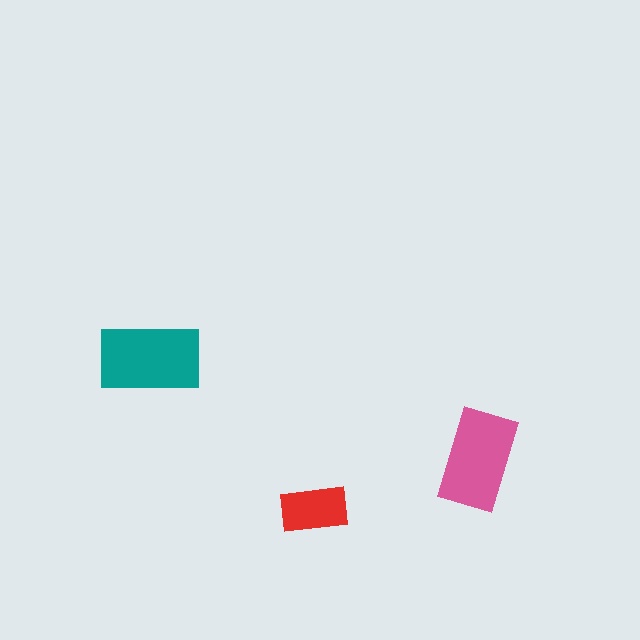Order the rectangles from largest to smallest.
the teal one, the pink one, the red one.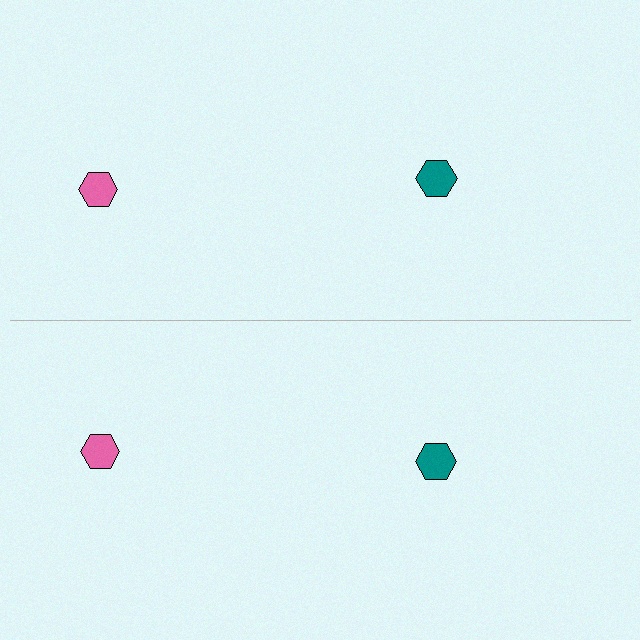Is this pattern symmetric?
Yes, this pattern has bilateral (reflection) symmetry.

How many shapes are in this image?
There are 4 shapes in this image.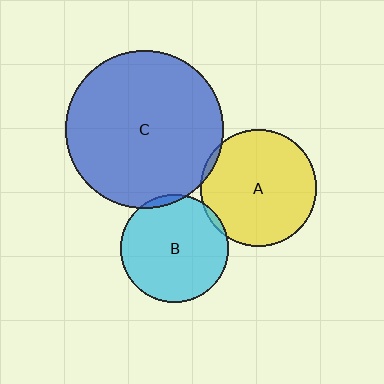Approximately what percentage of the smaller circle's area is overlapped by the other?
Approximately 5%.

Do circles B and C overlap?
Yes.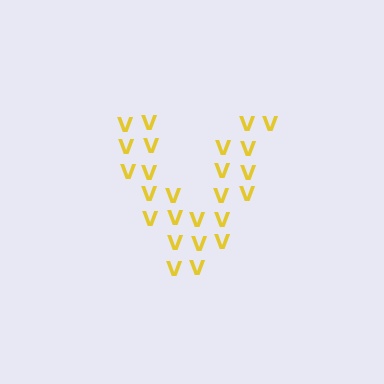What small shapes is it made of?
It is made of small letter V's.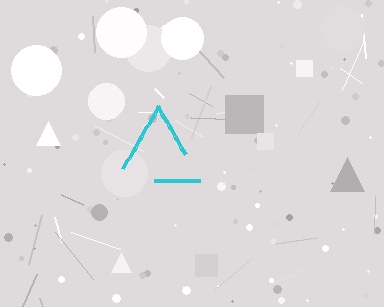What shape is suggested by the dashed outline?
The dashed outline suggests a triangle.